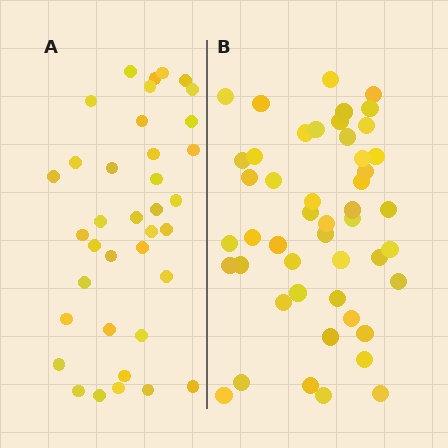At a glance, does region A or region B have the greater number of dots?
Region B (the right region) has more dots.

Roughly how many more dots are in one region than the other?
Region B has roughly 12 or so more dots than region A.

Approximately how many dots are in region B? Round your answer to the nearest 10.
About 50 dots. (The exact count is 48, which rounds to 50.)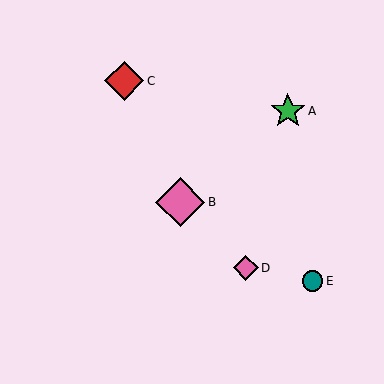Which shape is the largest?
The pink diamond (labeled B) is the largest.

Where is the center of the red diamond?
The center of the red diamond is at (124, 81).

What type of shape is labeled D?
Shape D is a pink diamond.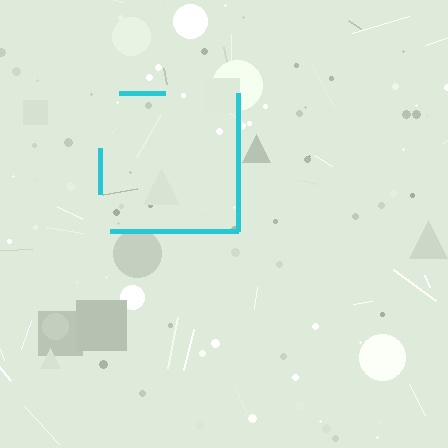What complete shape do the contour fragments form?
The contour fragments form a square.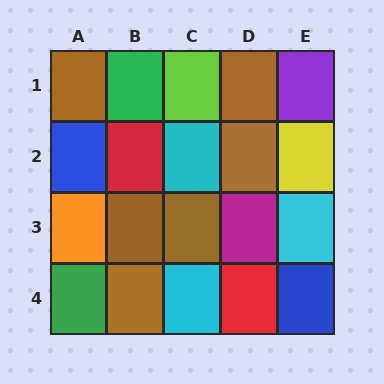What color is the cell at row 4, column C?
Cyan.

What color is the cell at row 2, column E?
Yellow.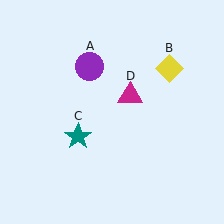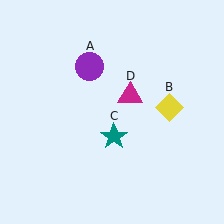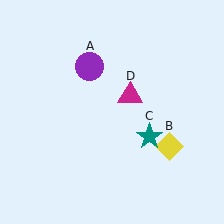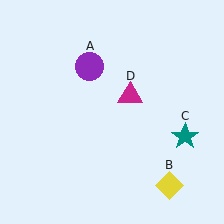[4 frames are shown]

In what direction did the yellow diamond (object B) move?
The yellow diamond (object B) moved down.